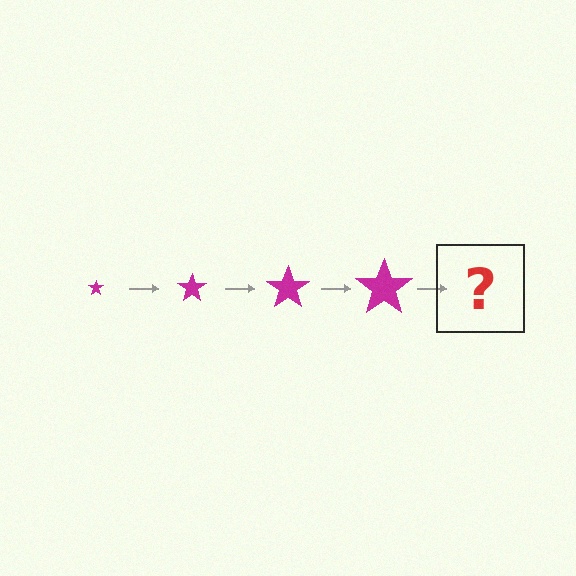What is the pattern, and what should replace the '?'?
The pattern is that the star gets progressively larger each step. The '?' should be a magenta star, larger than the previous one.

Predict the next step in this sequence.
The next step is a magenta star, larger than the previous one.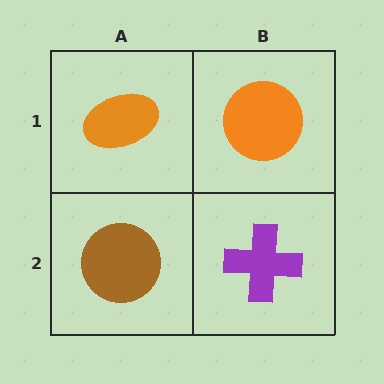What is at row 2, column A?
A brown circle.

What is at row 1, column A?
An orange ellipse.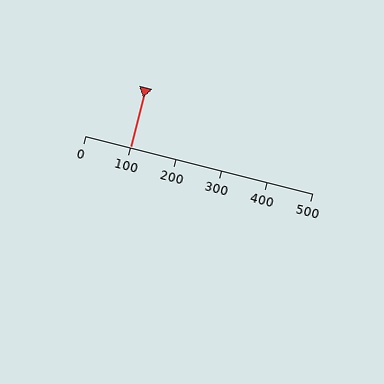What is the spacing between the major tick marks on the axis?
The major ticks are spaced 100 apart.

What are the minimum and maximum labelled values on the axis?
The axis runs from 0 to 500.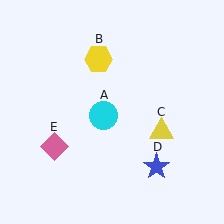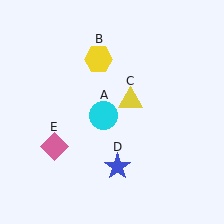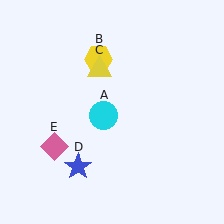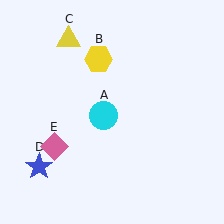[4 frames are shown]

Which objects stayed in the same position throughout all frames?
Cyan circle (object A) and yellow hexagon (object B) and pink diamond (object E) remained stationary.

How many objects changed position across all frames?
2 objects changed position: yellow triangle (object C), blue star (object D).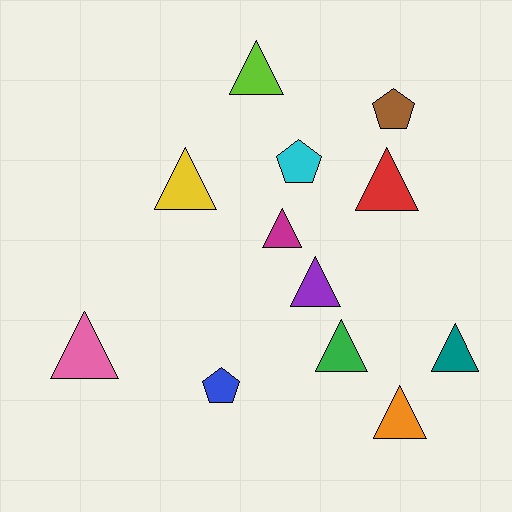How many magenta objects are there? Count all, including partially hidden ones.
There is 1 magenta object.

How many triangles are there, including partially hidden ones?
There are 9 triangles.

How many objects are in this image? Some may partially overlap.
There are 12 objects.